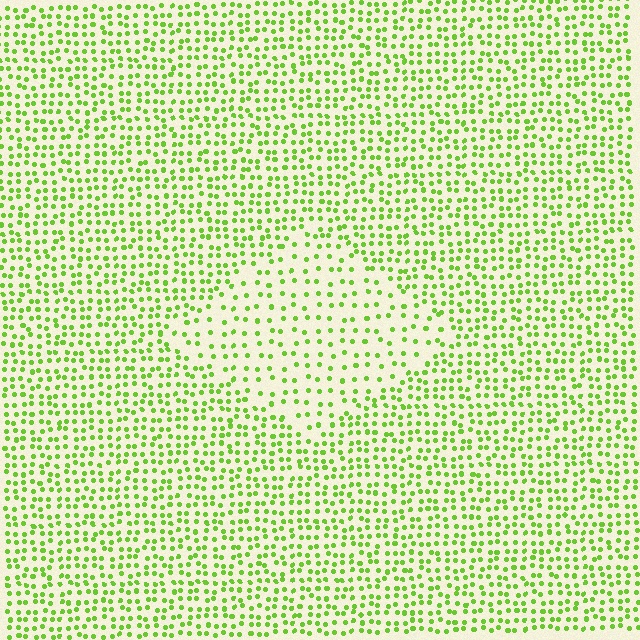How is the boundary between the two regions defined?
The boundary is defined by a change in element density (approximately 2.0x ratio). All elements are the same color, size, and shape.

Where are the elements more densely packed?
The elements are more densely packed outside the diamond boundary.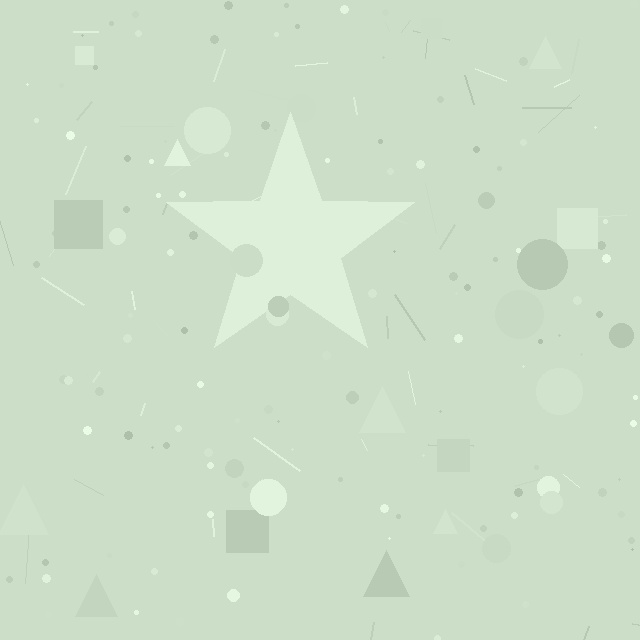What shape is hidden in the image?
A star is hidden in the image.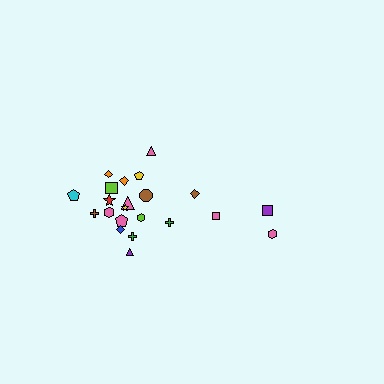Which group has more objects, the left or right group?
The left group.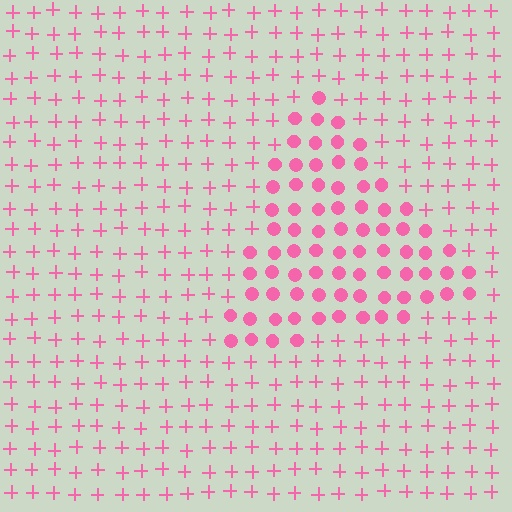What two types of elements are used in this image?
The image uses circles inside the triangle region and plus signs outside it.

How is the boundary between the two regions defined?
The boundary is defined by a change in element shape: circles inside vs. plus signs outside. All elements share the same color and spacing.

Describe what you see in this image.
The image is filled with small pink elements arranged in a uniform grid. A triangle-shaped region contains circles, while the surrounding area contains plus signs. The boundary is defined purely by the change in element shape.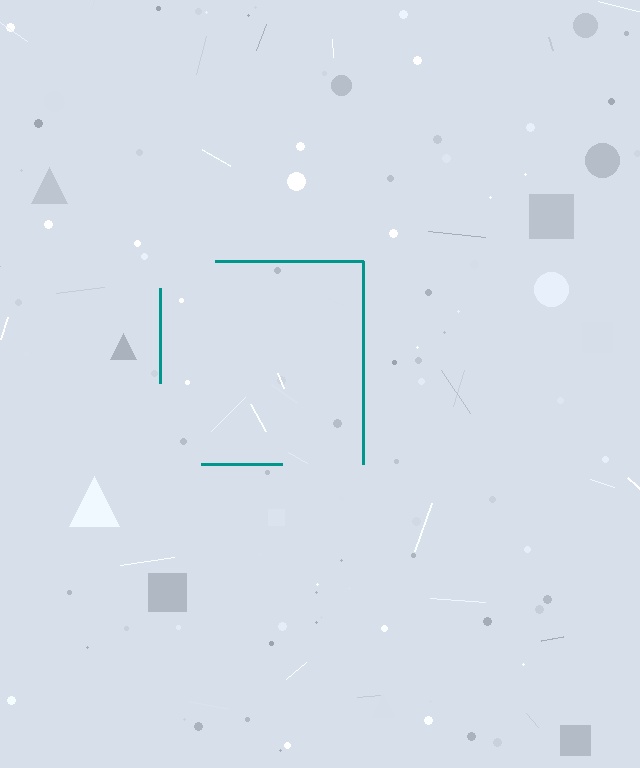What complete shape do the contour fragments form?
The contour fragments form a square.